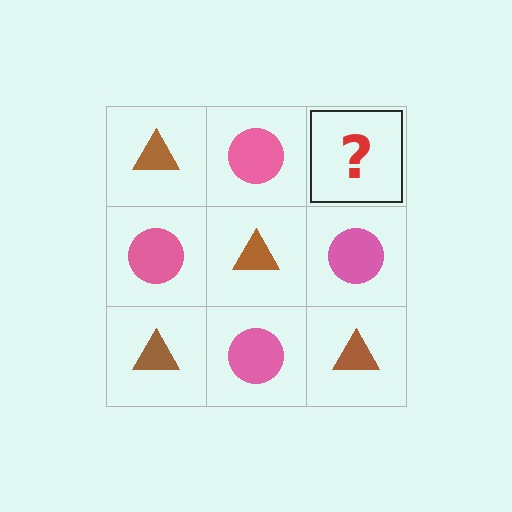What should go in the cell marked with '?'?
The missing cell should contain a brown triangle.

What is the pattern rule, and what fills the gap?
The rule is that it alternates brown triangle and pink circle in a checkerboard pattern. The gap should be filled with a brown triangle.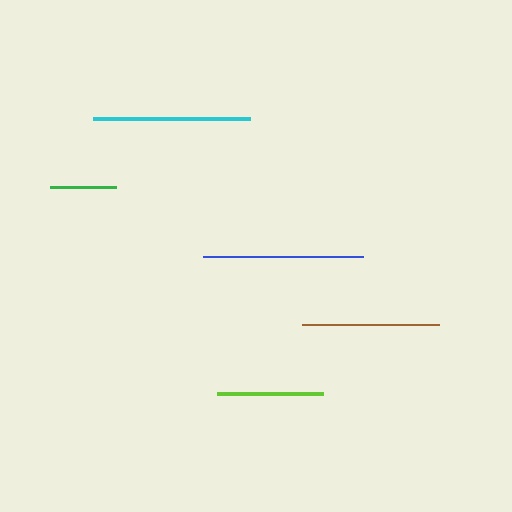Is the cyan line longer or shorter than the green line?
The cyan line is longer than the green line.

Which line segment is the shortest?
The green line is the shortest at approximately 66 pixels.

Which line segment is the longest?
The blue line is the longest at approximately 160 pixels.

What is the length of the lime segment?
The lime segment is approximately 105 pixels long.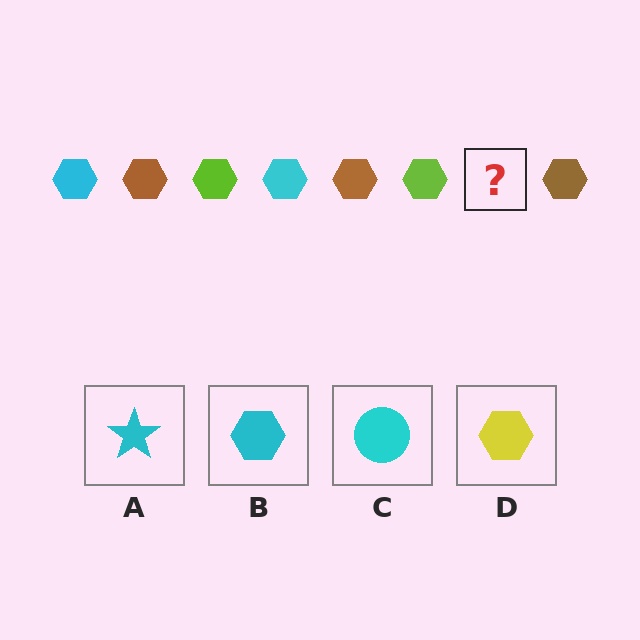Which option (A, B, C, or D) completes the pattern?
B.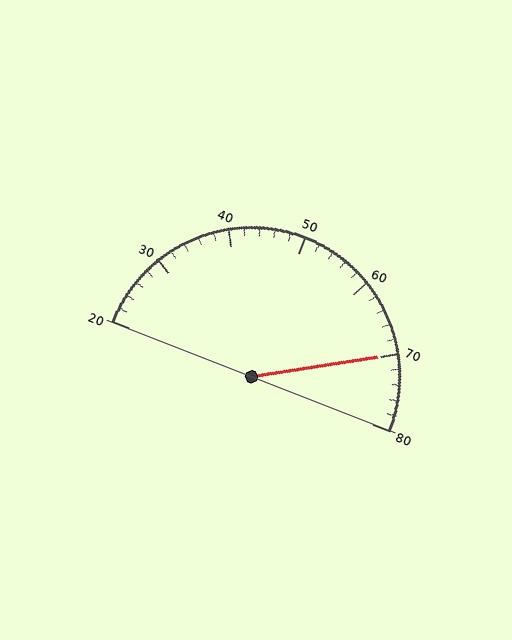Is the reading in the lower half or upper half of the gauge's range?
The reading is in the upper half of the range (20 to 80).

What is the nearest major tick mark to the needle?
The nearest major tick mark is 70.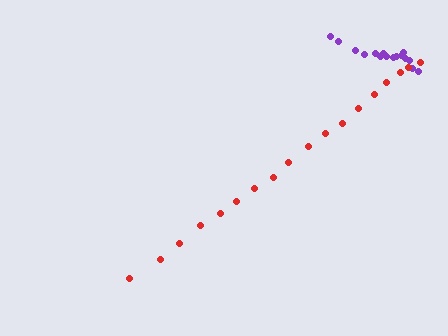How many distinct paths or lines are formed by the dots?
There are 2 distinct paths.